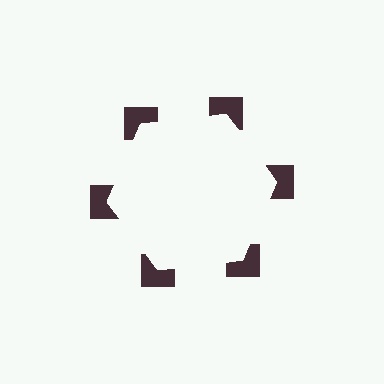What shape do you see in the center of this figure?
An illusory hexagon — its edges are inferred from the aligned wedge cuts in the notched squares, not physically drawn.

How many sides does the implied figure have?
6 sides.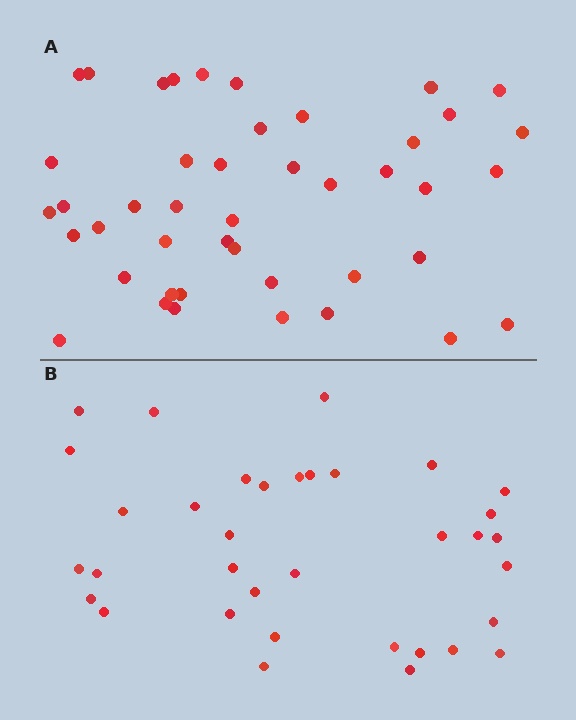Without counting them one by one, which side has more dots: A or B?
Region A (the top region) has more dots.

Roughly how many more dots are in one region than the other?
Region A has roughly 8 or so more dots than region B.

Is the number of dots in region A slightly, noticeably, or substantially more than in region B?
Region A has noticeably more, but not dramatically so. The ratio is roughly 1.3 to 1.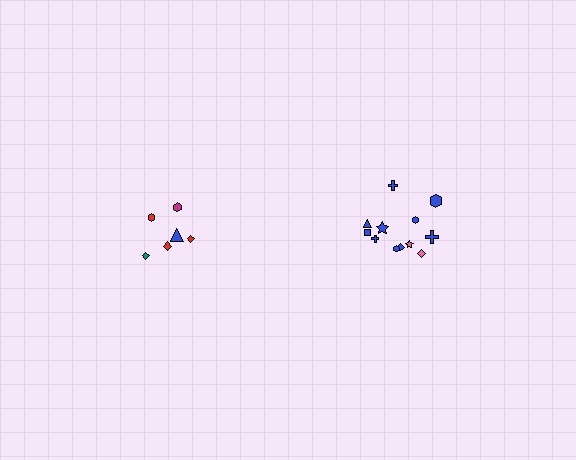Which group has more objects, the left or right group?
The right group.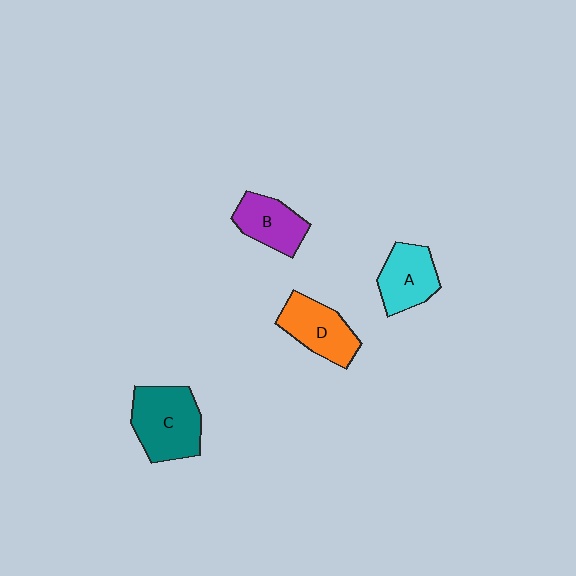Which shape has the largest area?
Shape C (teal).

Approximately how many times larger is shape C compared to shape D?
Approximately 1.3 times.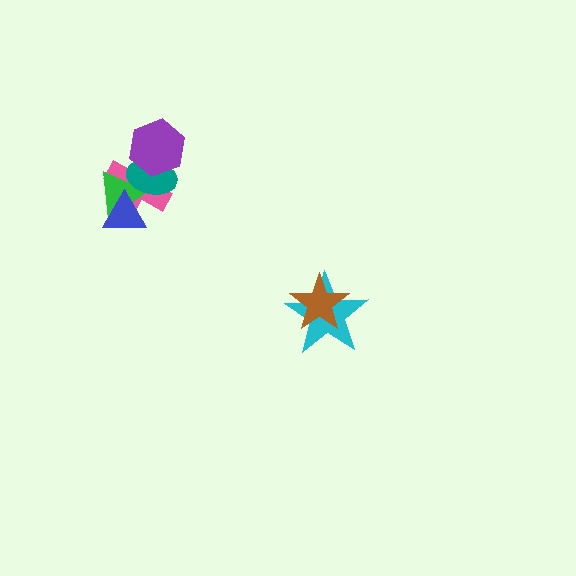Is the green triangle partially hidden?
Yes, it is partially covered by another shape.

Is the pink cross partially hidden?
Yes, it is partially covered by another shape.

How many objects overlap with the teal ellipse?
3 objects overlap with the teal ellipse.